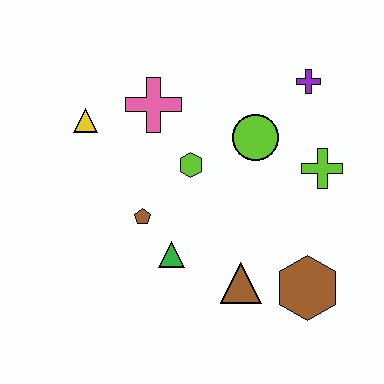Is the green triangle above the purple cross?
No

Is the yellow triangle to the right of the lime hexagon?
No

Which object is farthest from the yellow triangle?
The brown hexagon is farthest from the yellow triangle.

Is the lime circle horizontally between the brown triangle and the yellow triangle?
No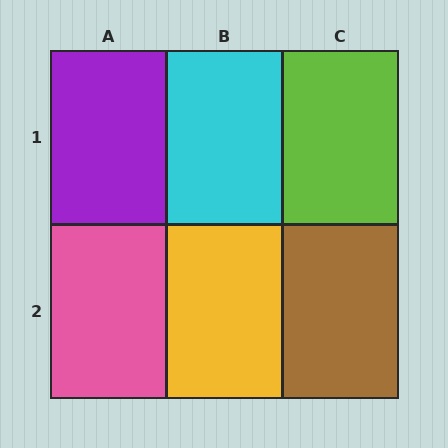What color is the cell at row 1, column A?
Purple.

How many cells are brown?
1 cell is brown.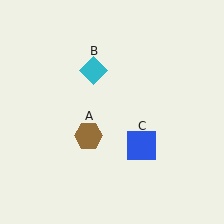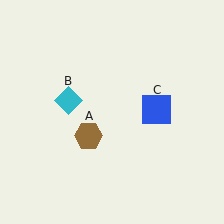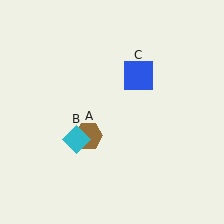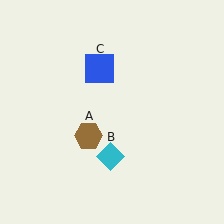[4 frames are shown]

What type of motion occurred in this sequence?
The cyan diamond (object B), blue square (object C) rotated counterclockwise around the center of the scene.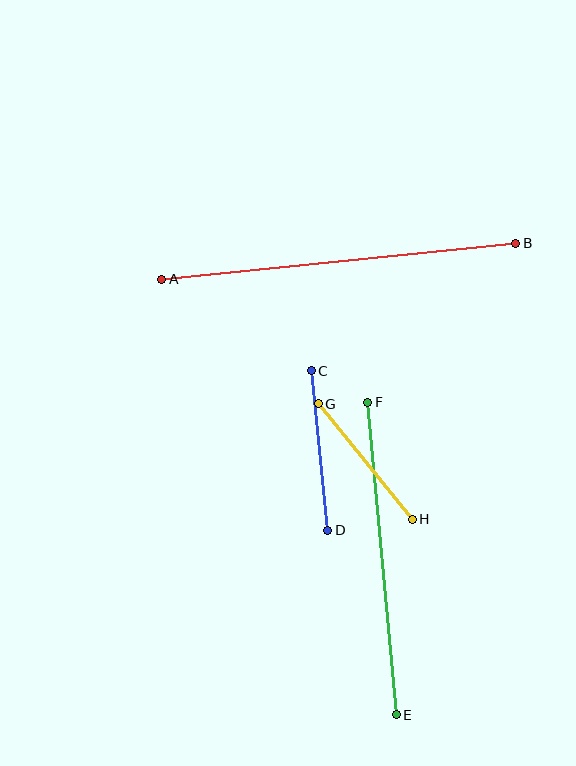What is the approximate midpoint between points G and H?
The midpoint is at approximately (365, 461) pixels.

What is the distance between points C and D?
The distance is approximately 161 pixels.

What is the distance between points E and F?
The distance is approximately 314 pixels.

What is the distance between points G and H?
The distance is approximately 149 pixels.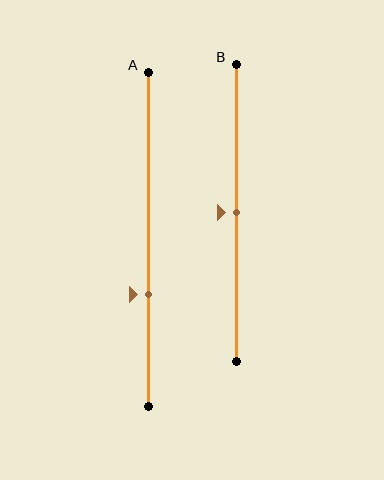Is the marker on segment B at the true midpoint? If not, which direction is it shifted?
Yes, the marker on segment B is at the true midpoint.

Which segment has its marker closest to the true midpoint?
Segment B has its marker closest to the true midpoint.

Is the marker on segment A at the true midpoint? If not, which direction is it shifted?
No, the marker on segment A is shifted downward by about 17% of the segment length.